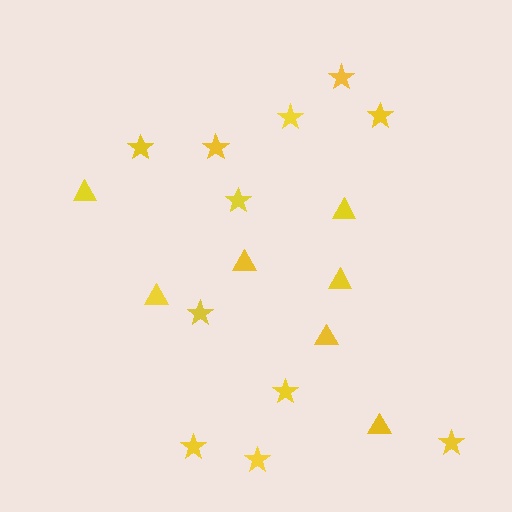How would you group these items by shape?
There are 2 groups: one group of stars (11) and one group of triangles (7).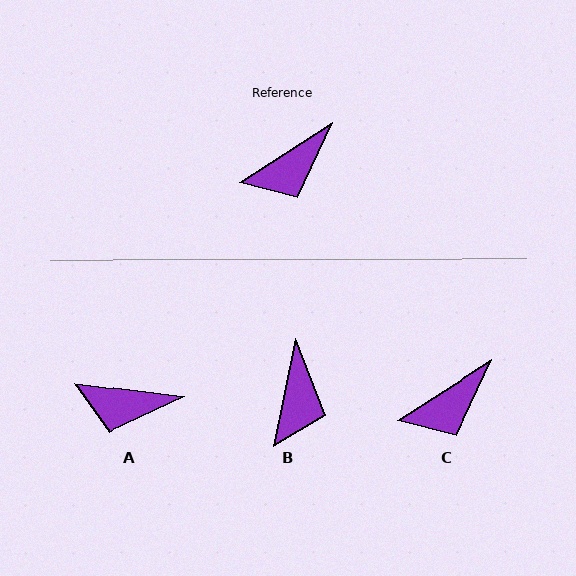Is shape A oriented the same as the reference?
No, it is off by about 40 degrees.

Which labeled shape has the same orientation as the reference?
C.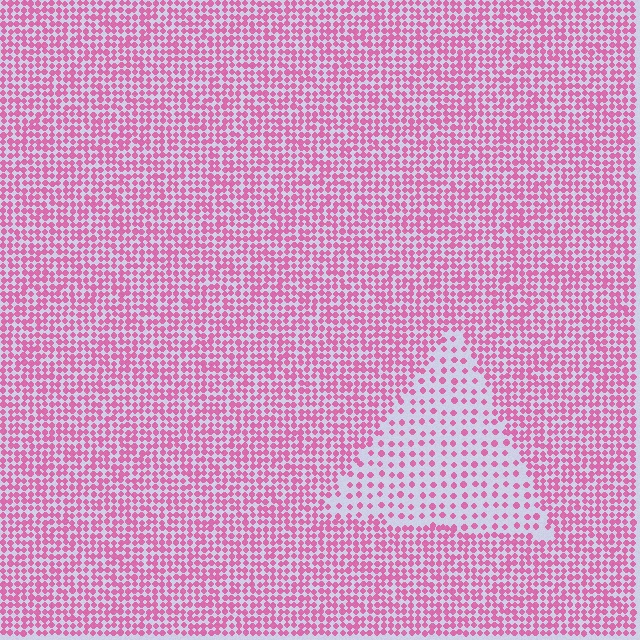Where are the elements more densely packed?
The elements are more densely packed outside the triangle boundary.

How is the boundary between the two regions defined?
The boundary is defined by a change in element density (approximately 2.3x ratio). All elements are the same color, size, and shape.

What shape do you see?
I see a triangle.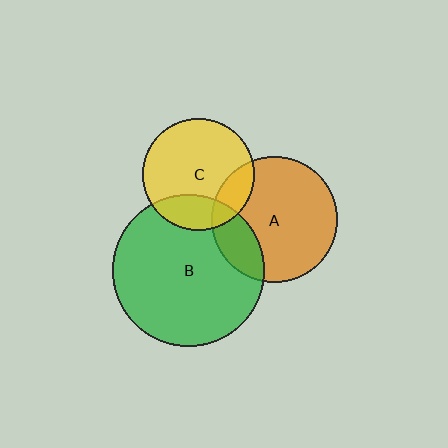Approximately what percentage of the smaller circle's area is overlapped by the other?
Approximately 15%.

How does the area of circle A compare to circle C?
Approximately 1.3 times.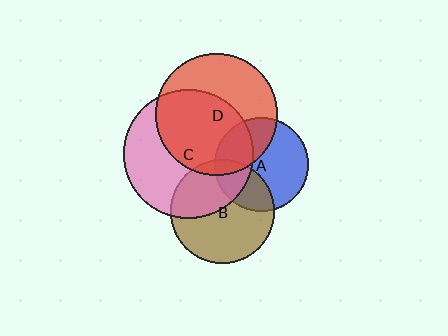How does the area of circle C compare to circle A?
Approximately 1.9 times.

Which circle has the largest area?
Circle C (pink).